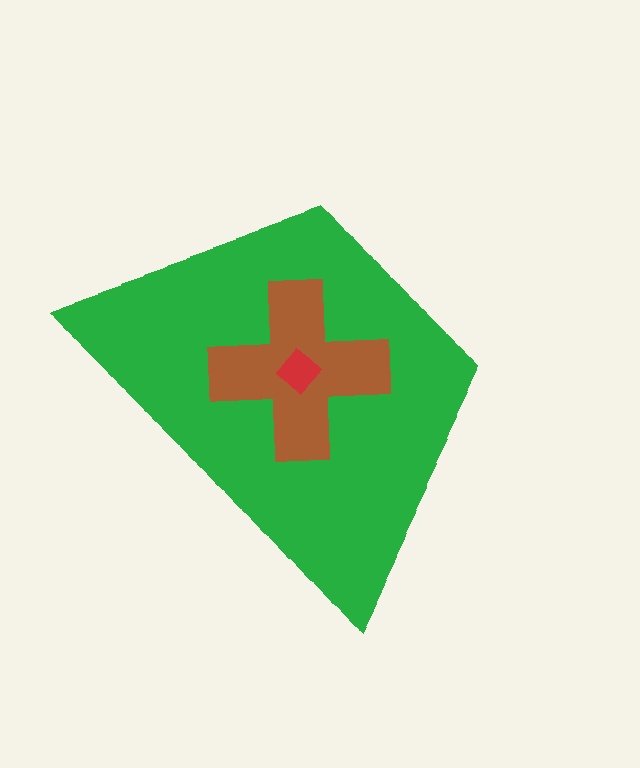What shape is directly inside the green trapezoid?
The brown cross.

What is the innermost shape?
The red diamond.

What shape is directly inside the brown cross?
The red diamond.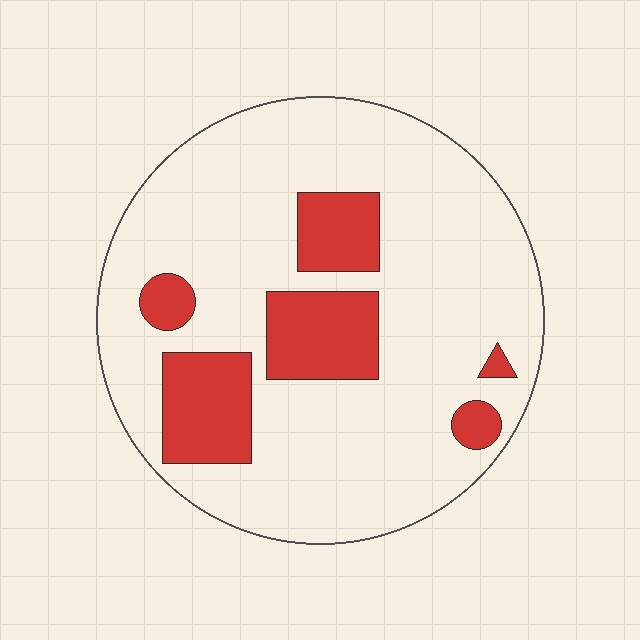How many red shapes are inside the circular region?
6.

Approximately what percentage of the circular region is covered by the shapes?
Approximately 20%.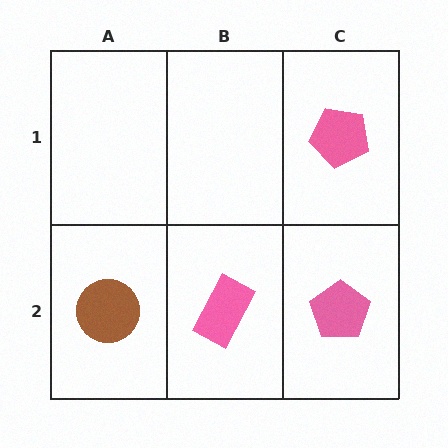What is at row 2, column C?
A pink pentagon.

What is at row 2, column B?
A pink rectangle.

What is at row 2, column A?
A brown circle.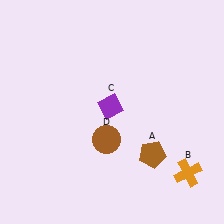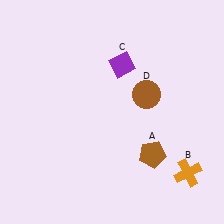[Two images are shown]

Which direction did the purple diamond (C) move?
The purple diamond (C) moved up.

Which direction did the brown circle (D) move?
The brown circle (D) moved up.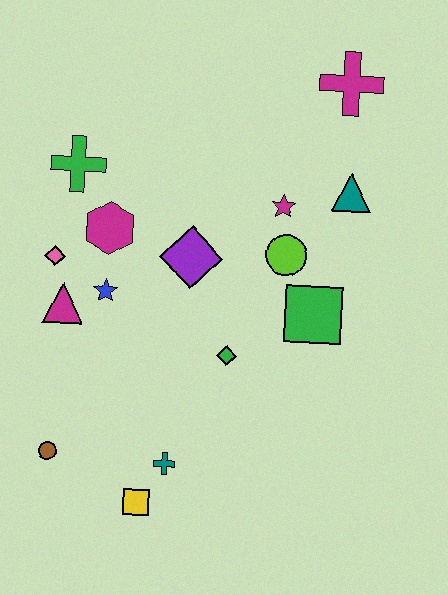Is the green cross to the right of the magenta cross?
No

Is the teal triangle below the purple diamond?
No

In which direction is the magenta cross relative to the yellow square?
The magenta cross is above the yellow square.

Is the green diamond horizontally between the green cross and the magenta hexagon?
No